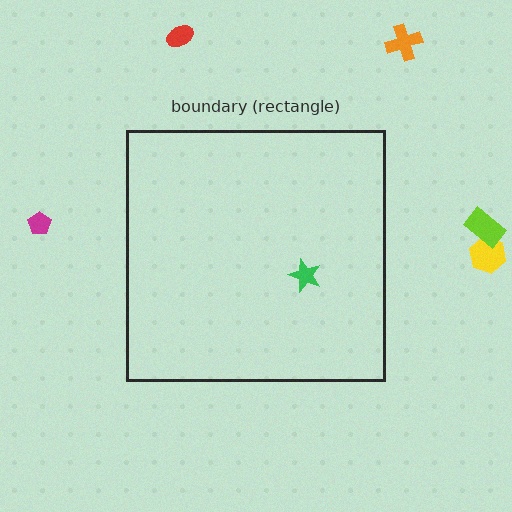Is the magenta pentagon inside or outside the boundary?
Outside.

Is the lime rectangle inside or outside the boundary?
Outside.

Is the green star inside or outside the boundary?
Inside.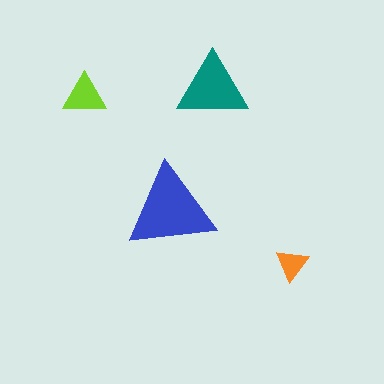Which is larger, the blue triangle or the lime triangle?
The blue one.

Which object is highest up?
The teal triangle is topmost.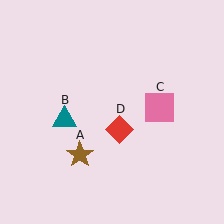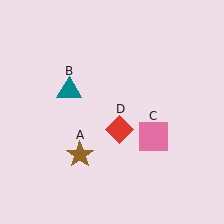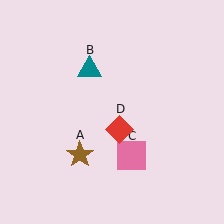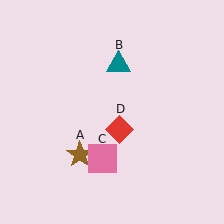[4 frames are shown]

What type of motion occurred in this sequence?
The teal triangle (object B), pink square (object C) rotated clockwise around the center of the scene.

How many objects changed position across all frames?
2 objects changed position: teal triangle (object B), pink square (object C).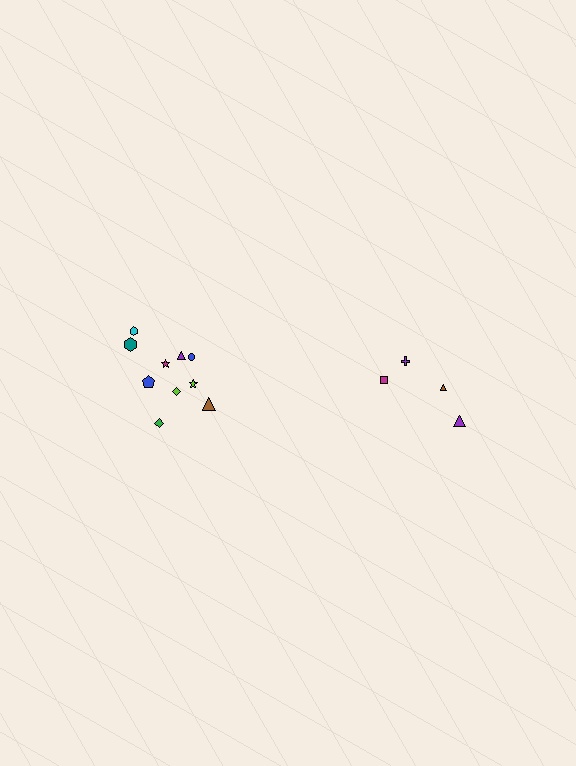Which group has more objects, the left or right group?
The left group.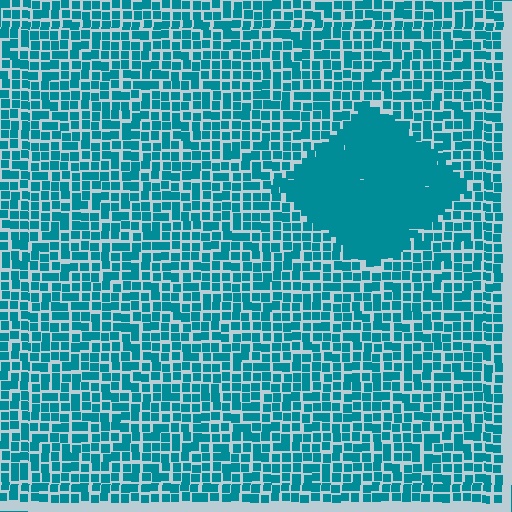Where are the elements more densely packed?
The elements are more densely packed inside the diamond boundary.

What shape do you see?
I see a diamond.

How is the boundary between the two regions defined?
The boundary is defined by a change in element density (approximately 2.0x ratio). All elements are the same color, size, and shape.